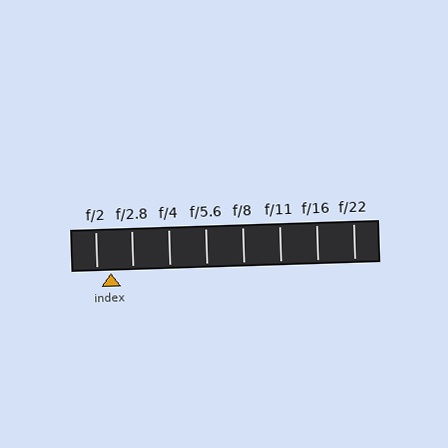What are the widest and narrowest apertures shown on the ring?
The widest aperture shown is f/2 and the narrowest is f/22.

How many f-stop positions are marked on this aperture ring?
There are 8 f-stop positions marked.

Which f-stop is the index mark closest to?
The index mark is closest to f/2.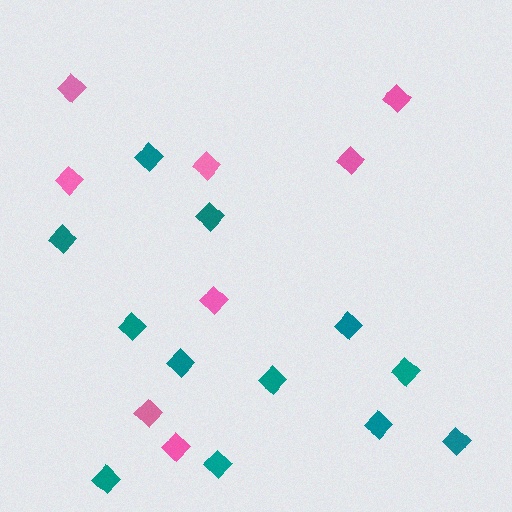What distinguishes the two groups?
There are 2 groups: one group of teal diamonds (12) and one group of pink diamonds (8).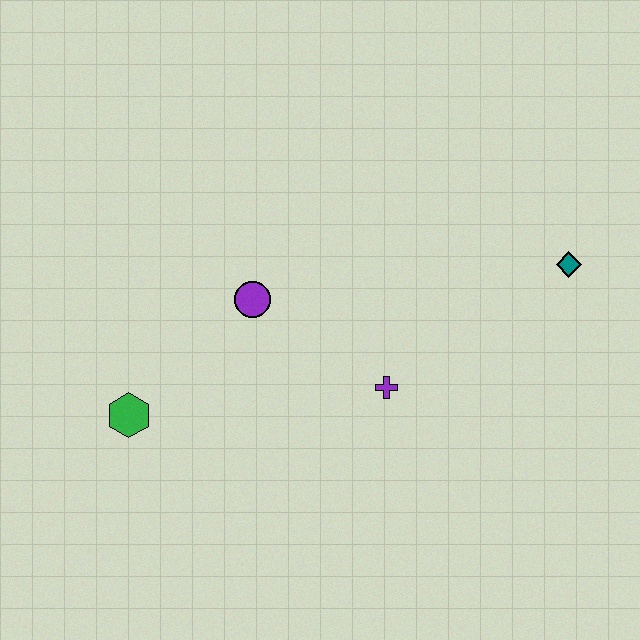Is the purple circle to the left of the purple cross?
Yes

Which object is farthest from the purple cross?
The green hexagon is farthest from the purple cross.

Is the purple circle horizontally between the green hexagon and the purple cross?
Yes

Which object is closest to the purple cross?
The purple circle is closest to the purple cross.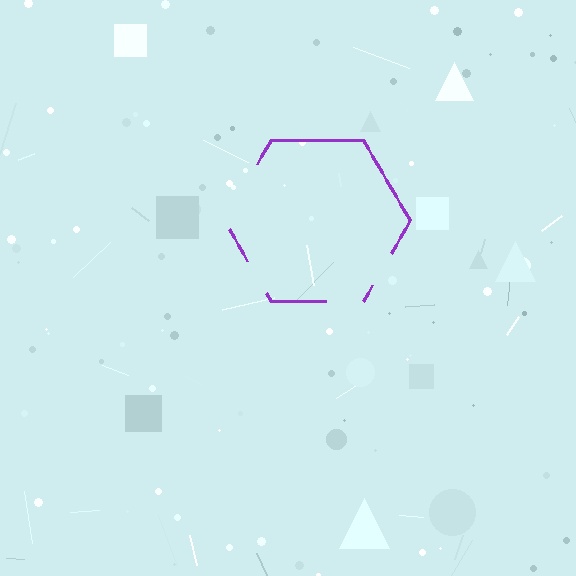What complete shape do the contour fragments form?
The contour fragments form a hexagon.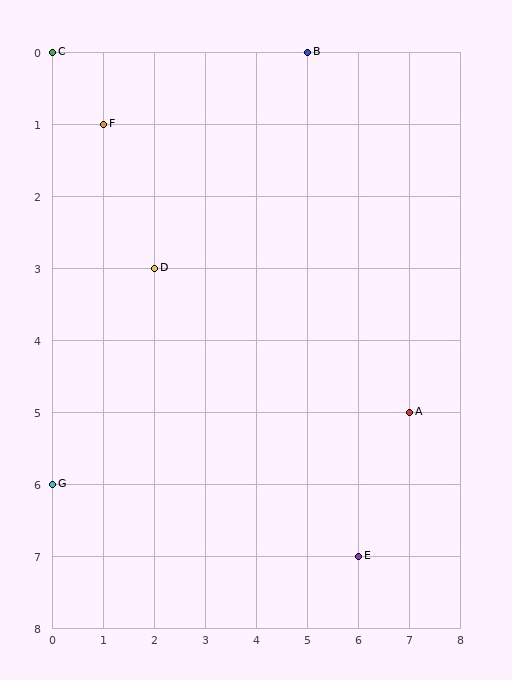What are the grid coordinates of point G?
Point G is at grid coordinates (0, 6).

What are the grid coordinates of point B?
Point B is at grid coordinates (5, 0).